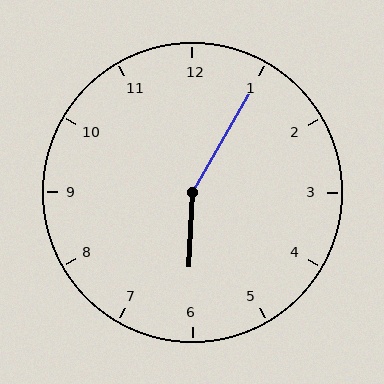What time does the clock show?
6:05.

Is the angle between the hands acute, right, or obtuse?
It is obtuse.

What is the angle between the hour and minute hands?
Approximately 152 degrees.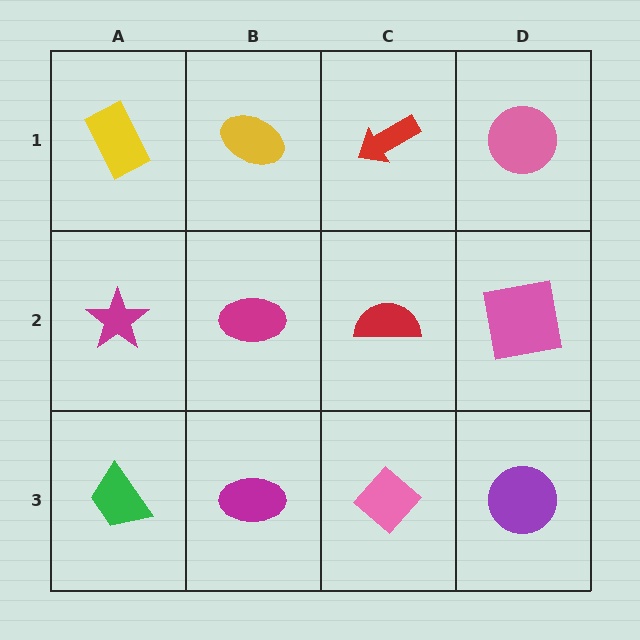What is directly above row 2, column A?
A yellow rectangle.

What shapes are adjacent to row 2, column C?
A red arrow (row 1, column C), a pink diamond (row 3, column C), a magenta ellipse (row 2, column B), a pink square (row 2, column D).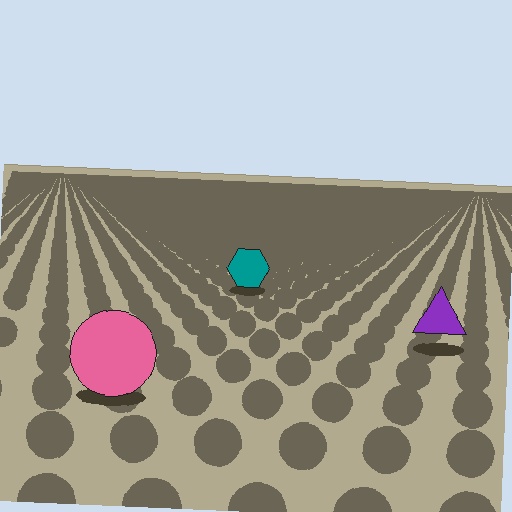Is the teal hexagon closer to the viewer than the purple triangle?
No. The purple triangle is closer — you can tell from the texture gradient: the ground texture is coarser near it.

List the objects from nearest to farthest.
From nearest to farthest: the pink circle, the purple triangle, the teal hexagon.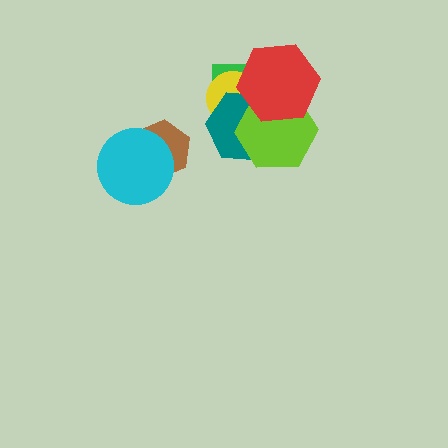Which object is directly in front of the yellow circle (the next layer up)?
The teal hexagon is directly in front of the yellow circle.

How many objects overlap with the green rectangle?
4 objects overlap with the green rectangle.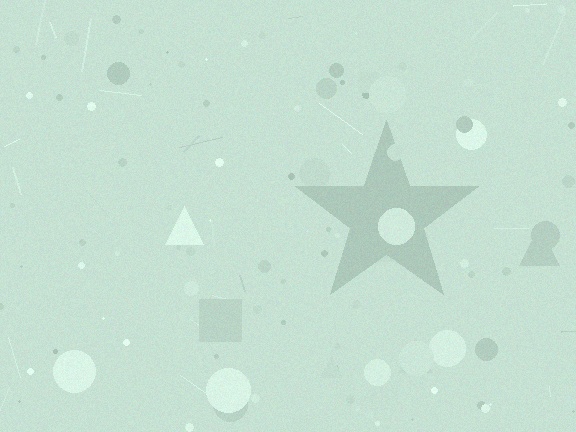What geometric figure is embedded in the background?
A star is embedded in the background.